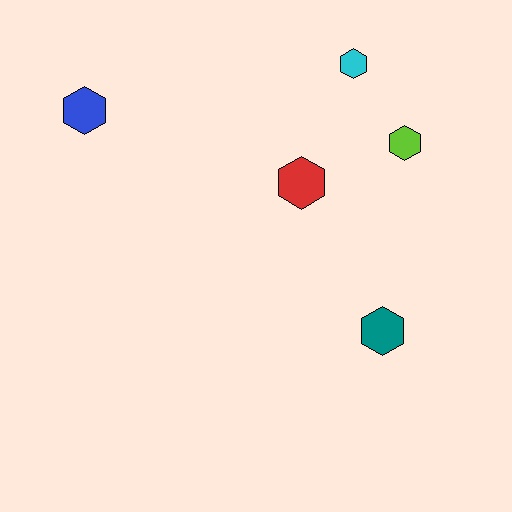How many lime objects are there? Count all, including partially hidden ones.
There is 1 lime object.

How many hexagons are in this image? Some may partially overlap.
There are 5 hexagons.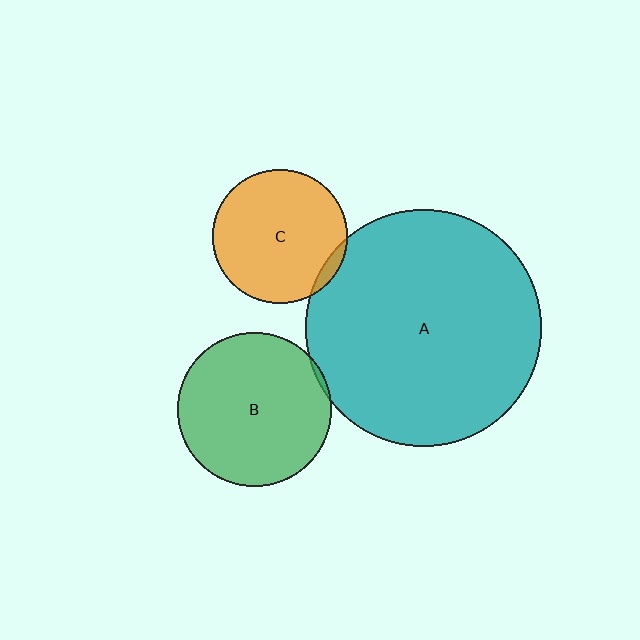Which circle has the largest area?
Circle A (teal).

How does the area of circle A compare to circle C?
Approximately 3.1 times.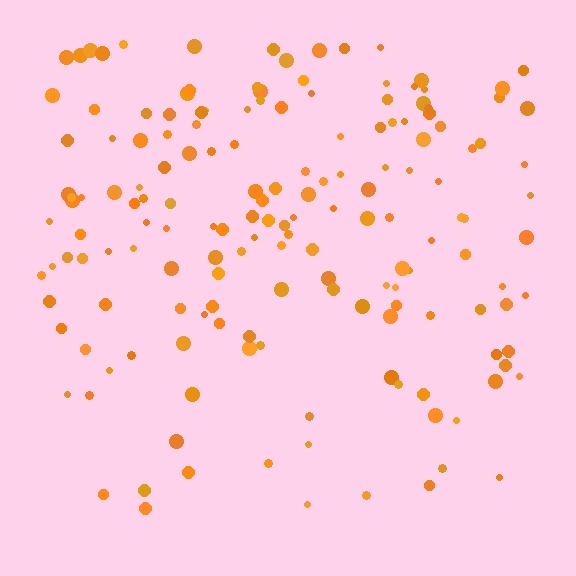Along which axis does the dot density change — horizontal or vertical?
Vertical.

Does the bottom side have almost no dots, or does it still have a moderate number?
Still a moderate number, just noticeably fewer than the top.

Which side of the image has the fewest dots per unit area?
The bottom.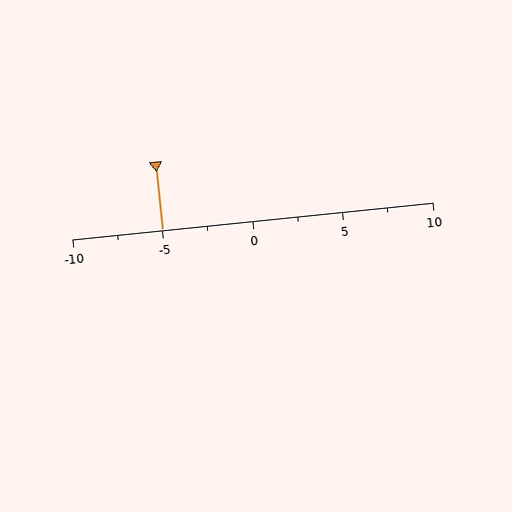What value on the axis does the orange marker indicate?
The marker indicates approximately -5.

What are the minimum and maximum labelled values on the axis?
The axis runs from -10 to 10.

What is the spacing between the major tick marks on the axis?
The major ticks are spaced 5 apart.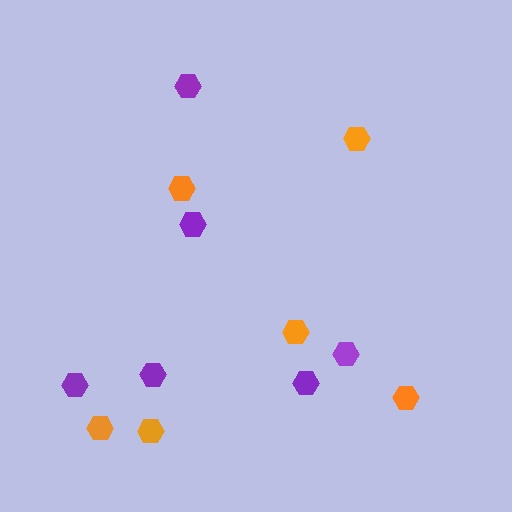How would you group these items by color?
There are 2 groups: one group of orange hexagons (6) and one group of purple hexagons (6).